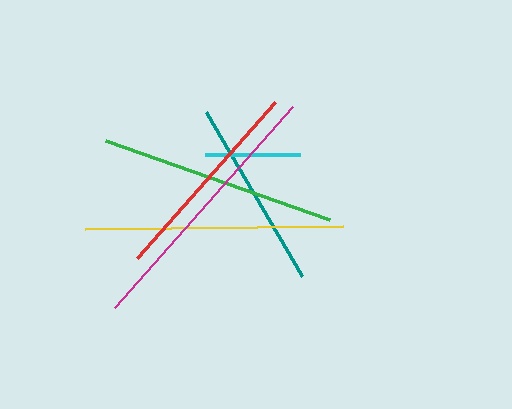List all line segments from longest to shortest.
From longest to shortest: magenta, yellow, green, red, teal, cyan.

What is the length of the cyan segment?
The cyan segment is approximately 94 pixels long.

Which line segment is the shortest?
The cyan line is the shortest at approximately 94 pixels.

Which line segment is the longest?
The magenta line is the longest at approximately 268 pixels.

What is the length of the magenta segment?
The magenta segment is approximately 268 pixels long.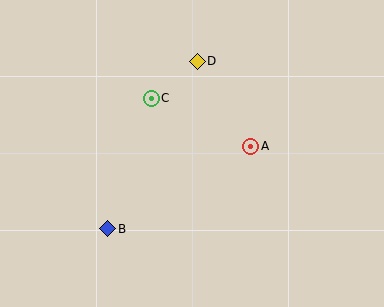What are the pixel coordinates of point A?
Point A is at (251, 146).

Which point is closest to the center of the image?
Point A at (251, 146) is closest to the center.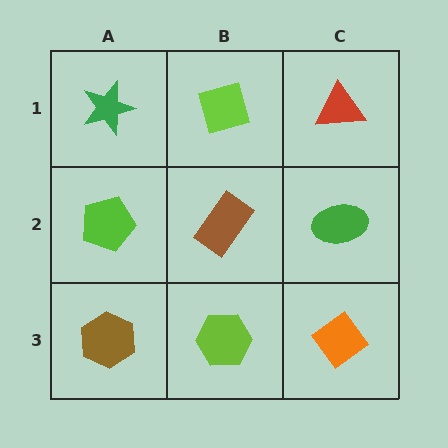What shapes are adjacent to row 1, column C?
A green ellipse (row 2, column C), a lime square (row 1, column B).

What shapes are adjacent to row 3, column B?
A brown rectangle (row 2, column B), a brown hexagon (row 3, column A), an orange diamond (row 3, column C).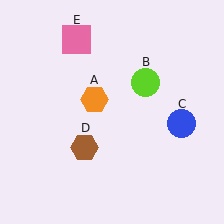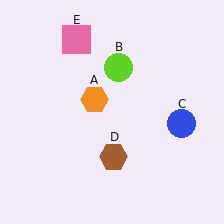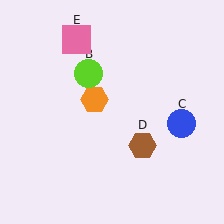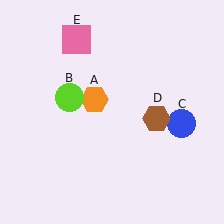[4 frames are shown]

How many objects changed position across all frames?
2 objects changed position: lime circle (object B), brown hexagon (object D).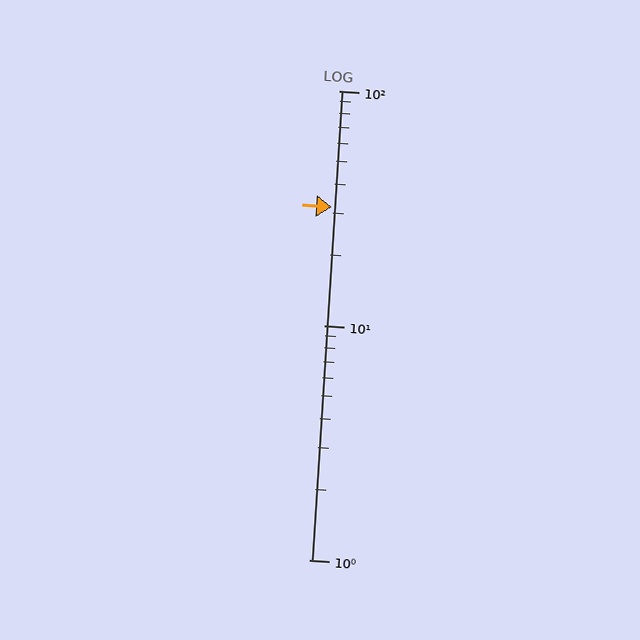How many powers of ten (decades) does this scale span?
The scale spans 2 decades, from 1 to 100.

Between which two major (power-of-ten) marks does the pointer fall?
The pointer is between 10 and 100.